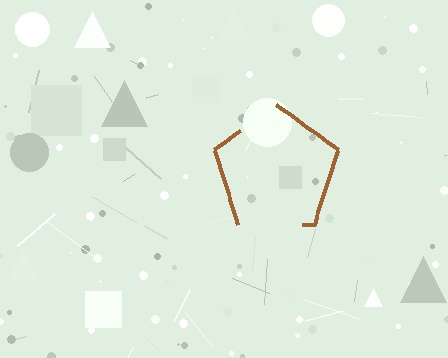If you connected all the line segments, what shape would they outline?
They would outline a pentagon.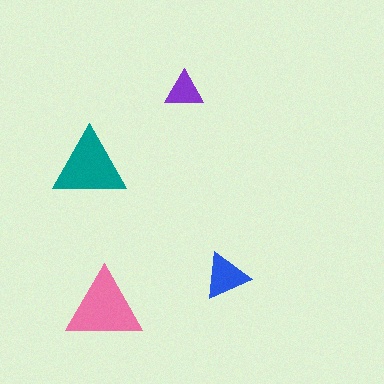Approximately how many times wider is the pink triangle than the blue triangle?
About 1.5 times wider.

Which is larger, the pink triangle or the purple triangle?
The pink one.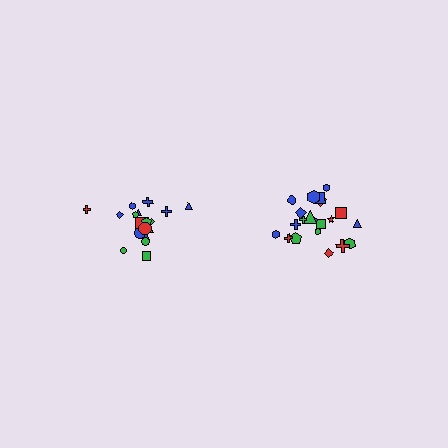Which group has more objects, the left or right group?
The right group.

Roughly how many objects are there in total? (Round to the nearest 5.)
Roughly 40 objects in total.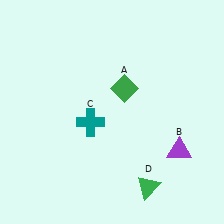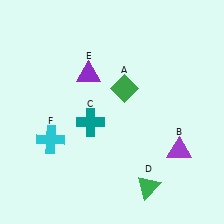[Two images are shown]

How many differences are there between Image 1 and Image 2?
There are 2 differences between the two images.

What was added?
A purple triangle (E), a cyan cross (F) were added in Image 2.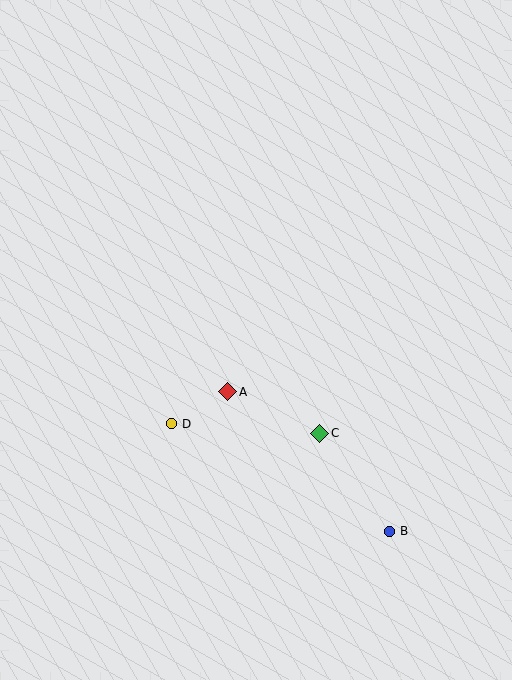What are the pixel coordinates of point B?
Point B is at (389, 531).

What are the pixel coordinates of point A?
Point A is at (228, 392).